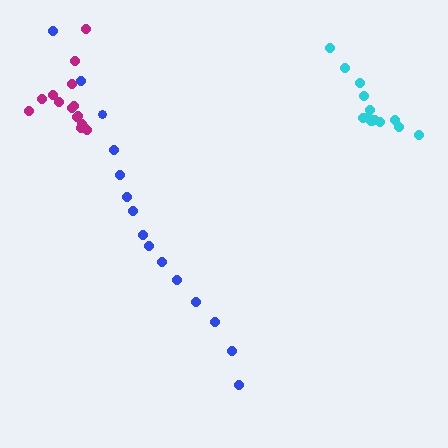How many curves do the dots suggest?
There are 3 distinct paths.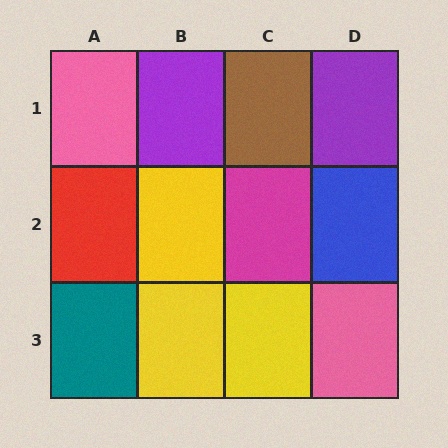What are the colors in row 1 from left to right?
Pink, purple, brown, purple.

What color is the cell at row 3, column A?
Teal.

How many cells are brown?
1 cell is brown.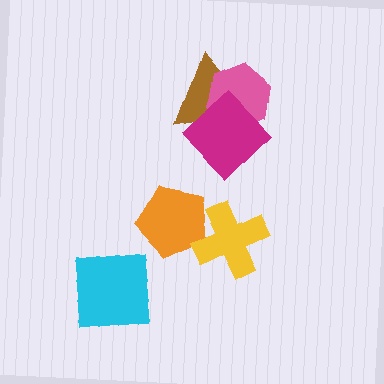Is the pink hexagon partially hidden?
Yes, it is partially covered by another shape.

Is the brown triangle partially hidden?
Yes, it is partially covered by another shape.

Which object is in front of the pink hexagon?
The magenta diamond is in front of the pink hexagon.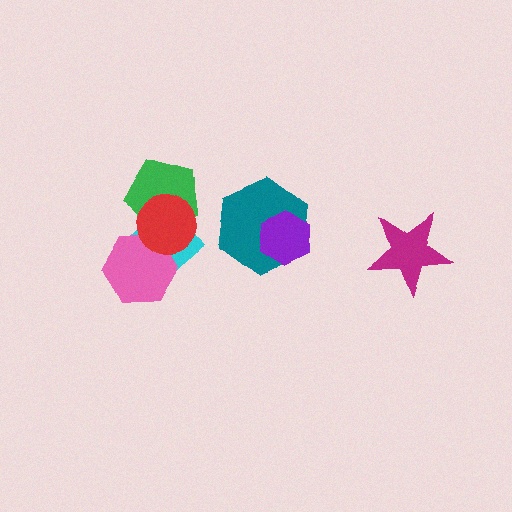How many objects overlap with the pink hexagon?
2 objects overlap with the pink hexagon.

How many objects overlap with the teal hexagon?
1 object overlaps with the teal hexagon.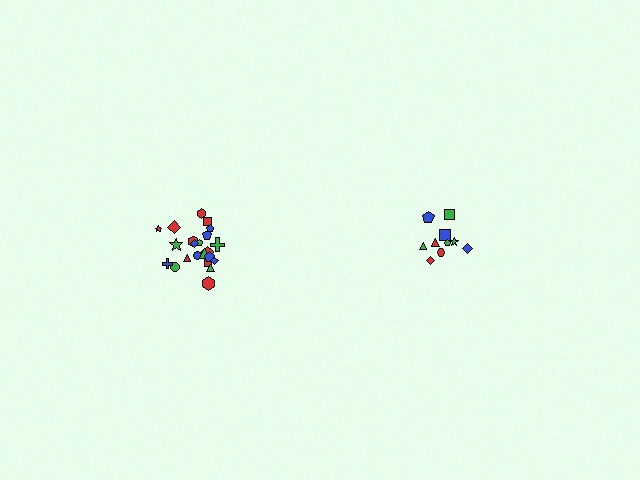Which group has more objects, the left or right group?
The left group.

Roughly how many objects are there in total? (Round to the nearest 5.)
Roughly 30 objects in total.